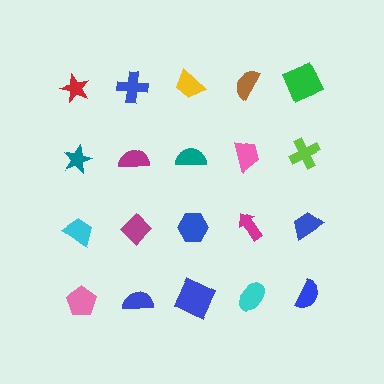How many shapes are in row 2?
5 shapes.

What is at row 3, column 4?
A magenta arrow.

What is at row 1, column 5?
A green square.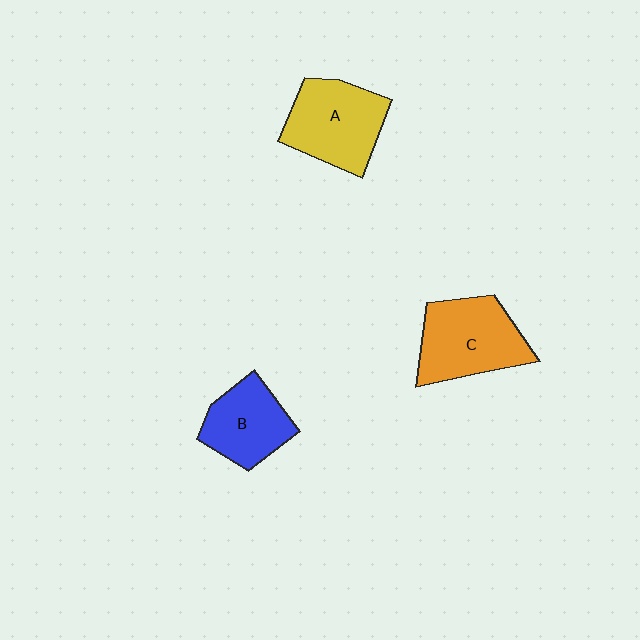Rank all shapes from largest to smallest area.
From largest to smallest: C (orange), A (yellow), B (blue).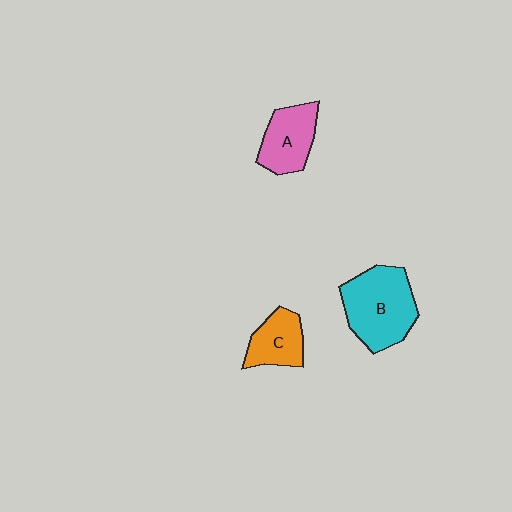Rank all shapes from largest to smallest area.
From largest to smallest: B (cyan), A (pink), C (orange).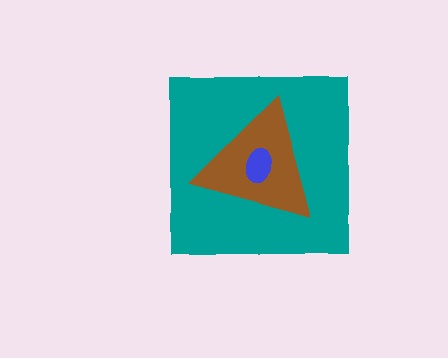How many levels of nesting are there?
3.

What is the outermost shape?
The teal square.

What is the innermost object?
The blue ellipse.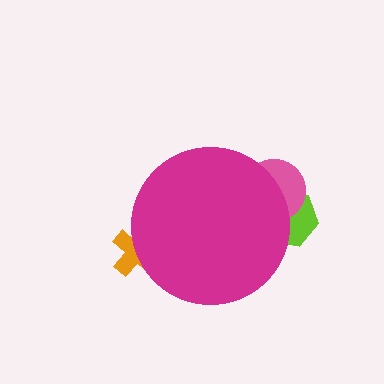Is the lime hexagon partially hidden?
Yes, the lime hexagon is partially hidden behind the magenta circle.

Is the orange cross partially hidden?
Yes, the orange cross is partially hidden behind the magenta circle.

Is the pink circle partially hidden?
Yes, the pink circle is partially hidden behind the magenta circle.